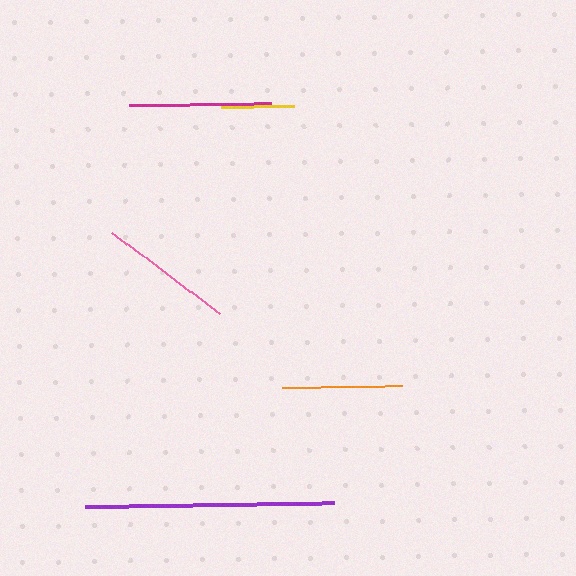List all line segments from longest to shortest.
From longest to shortest: purple, magenta, pink, orange, yellow.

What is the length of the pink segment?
The pink segment is approximately 136 pixels long.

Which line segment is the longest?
The purple line is the longest at approximately 249 pixels.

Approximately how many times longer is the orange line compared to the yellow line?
The orange line is approximately 1.7 times the length of the yellow line.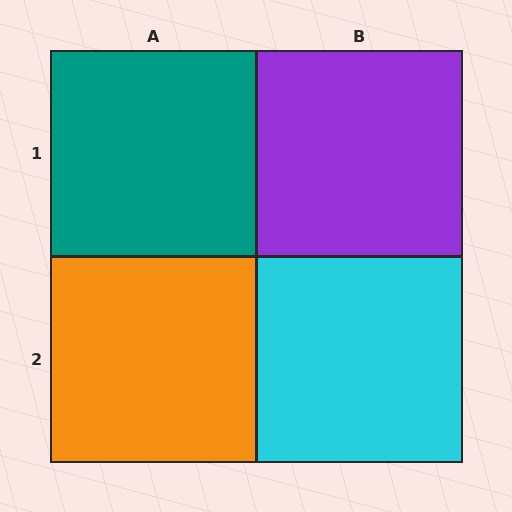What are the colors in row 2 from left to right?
Orange, cyan.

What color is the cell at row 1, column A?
Teal.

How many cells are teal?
1 cell is teal.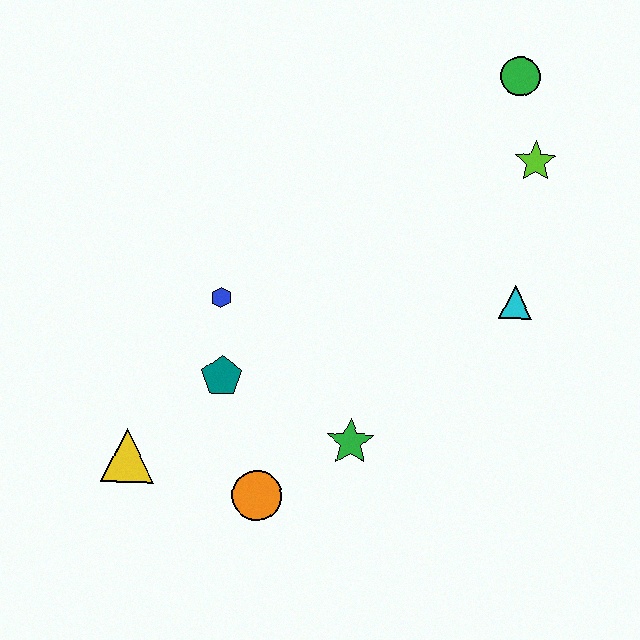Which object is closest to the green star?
The orange circle is closest to the green star.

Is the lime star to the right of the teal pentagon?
Yes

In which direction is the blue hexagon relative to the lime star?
The blue hexagon is to the left of the lime star.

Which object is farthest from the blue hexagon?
The green circle is farthest from the blue hexagon.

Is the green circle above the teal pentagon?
Yes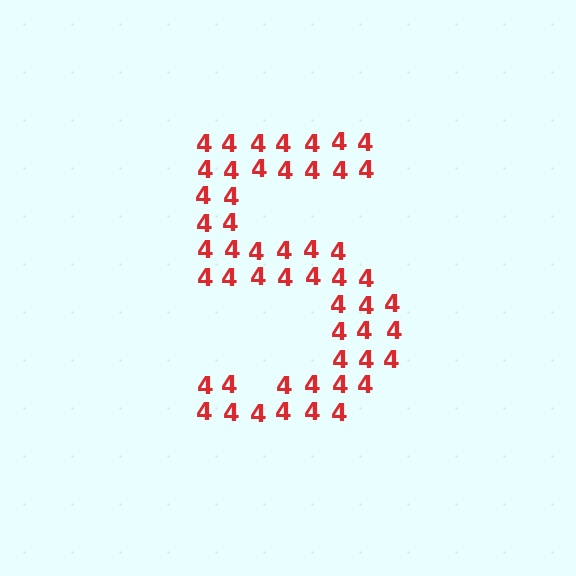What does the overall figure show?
The overall figure shows the digit 5.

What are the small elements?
The small elements are digit 4's.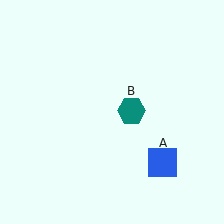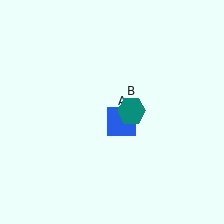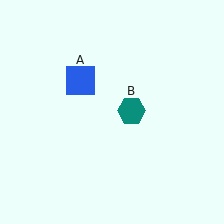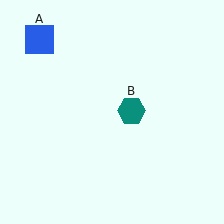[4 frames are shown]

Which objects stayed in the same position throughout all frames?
Teal hexagon (object B) remained stationary.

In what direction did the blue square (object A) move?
The blue square (object A) moved up and to the left.